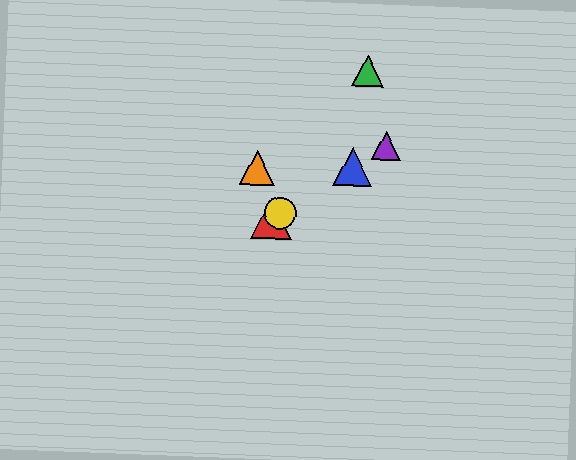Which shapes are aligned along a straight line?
The red triangle, the blue triangle, the yellow circle, the purple triangle are aligned along a straight line.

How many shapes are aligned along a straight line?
4 shapes (the red triangle, the blue triangle, the yellow circle, the purple triangle) are aligned along a straight line.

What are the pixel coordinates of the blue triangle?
The blue triangle is at (353, 167).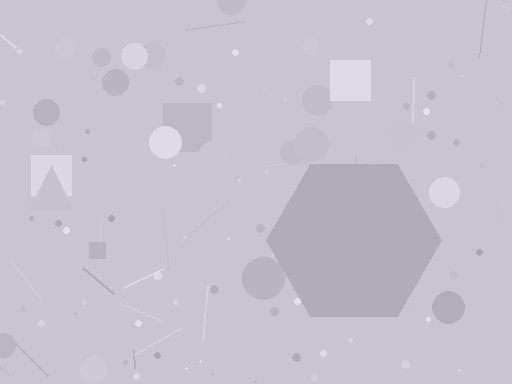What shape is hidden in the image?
A hexagon is hidden in the image.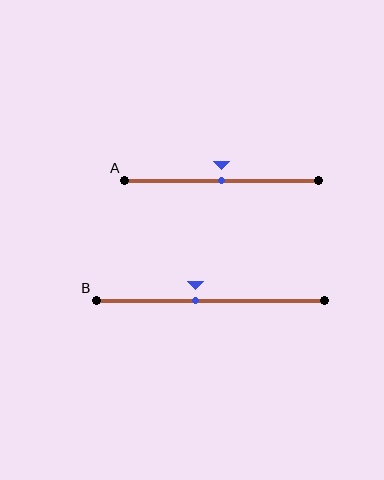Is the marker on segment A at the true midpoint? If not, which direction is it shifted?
Yes, the marker on segment A is at the true midpoint.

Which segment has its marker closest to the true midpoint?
Segment A has its marker closest to the true midpoint.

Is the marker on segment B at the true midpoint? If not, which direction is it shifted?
No, the marker on segment B is shifted to the left by about 6% of the segment length.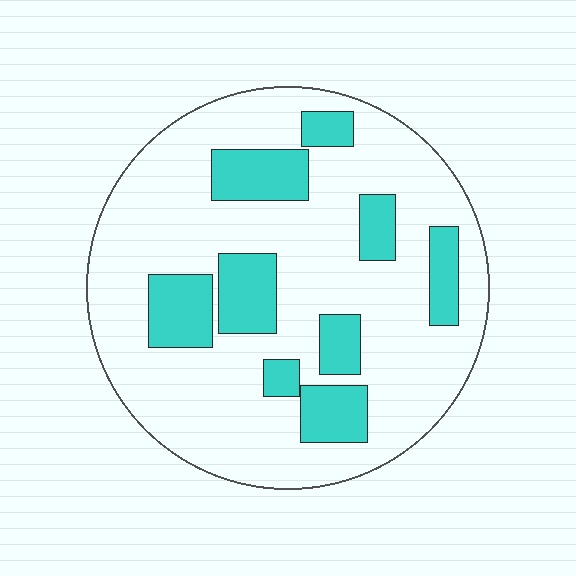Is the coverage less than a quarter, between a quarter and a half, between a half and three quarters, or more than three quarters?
Less than a quarter.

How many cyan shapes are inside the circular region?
9.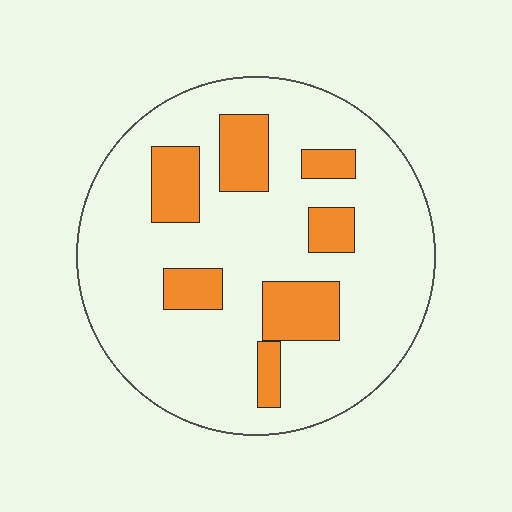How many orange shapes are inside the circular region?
7.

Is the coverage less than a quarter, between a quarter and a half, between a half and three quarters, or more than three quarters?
Less than a quarter.